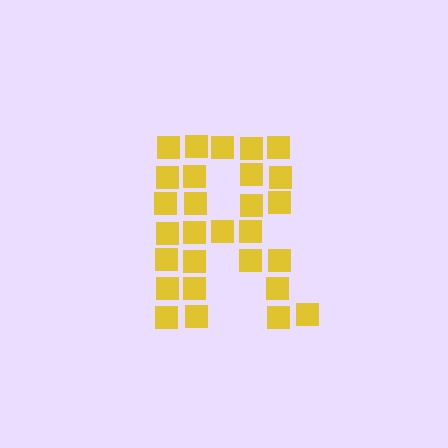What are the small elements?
The small elements are squares.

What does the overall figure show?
The overall figure shows the letter R.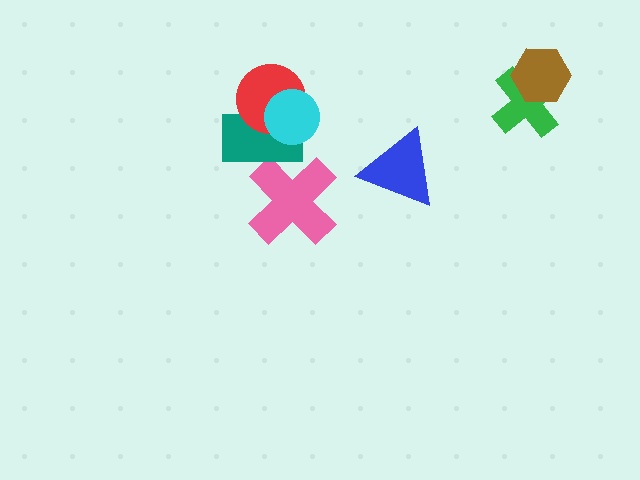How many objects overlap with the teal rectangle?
3 objects overlap with the teal rectangle.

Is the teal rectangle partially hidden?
Yes, it is partially covered by another shape.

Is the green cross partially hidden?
Yes, it is partially covered by another shape.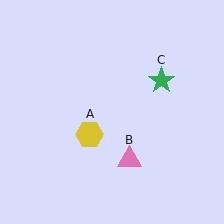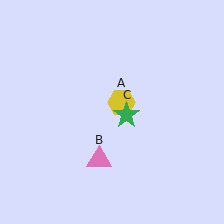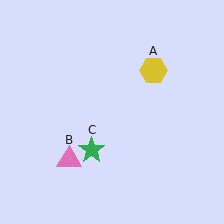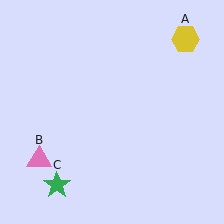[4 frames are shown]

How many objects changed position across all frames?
3 objects changed position: yellow hexagon (object A), pink triangle (object B), green star (object C).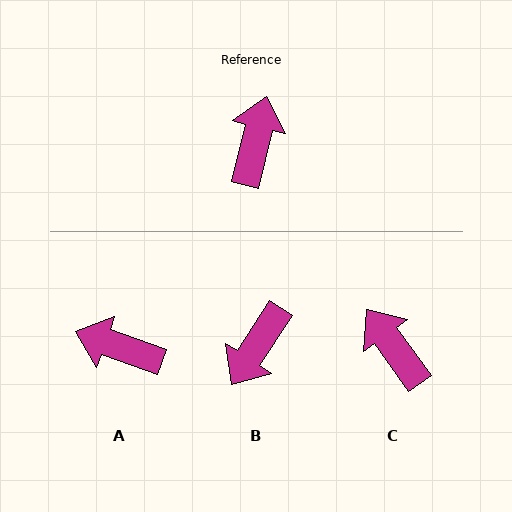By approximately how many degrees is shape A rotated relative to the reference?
Approximately 84 degrees counter-clockwise.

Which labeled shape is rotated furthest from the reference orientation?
B, about 161 degrees away.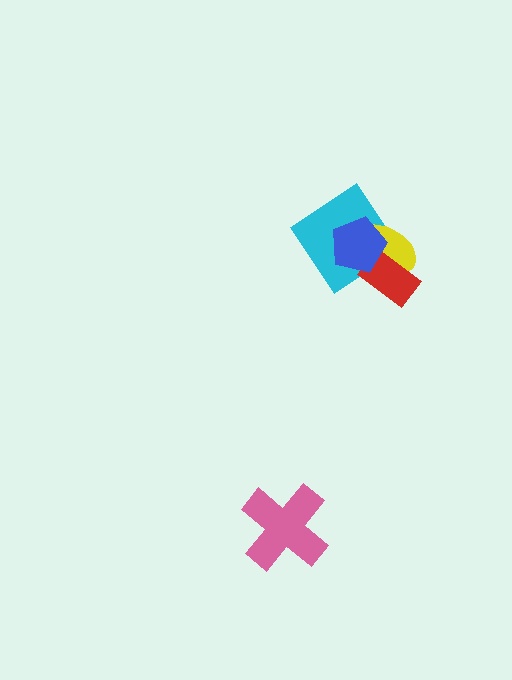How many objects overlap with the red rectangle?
3 objects overlap with the red rectangle.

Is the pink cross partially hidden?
No, no other shape covers it.